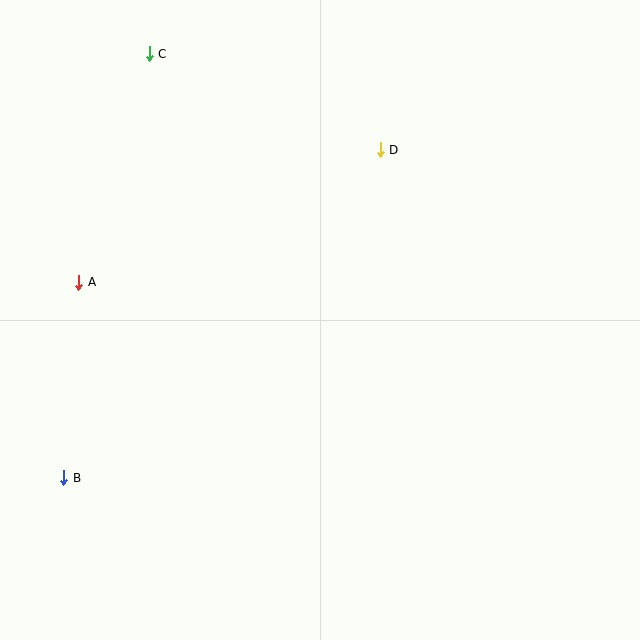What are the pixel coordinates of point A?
Point A is at (79, 282).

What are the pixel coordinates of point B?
Point B is at (64, 478).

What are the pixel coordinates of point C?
Point C is at (149, 54).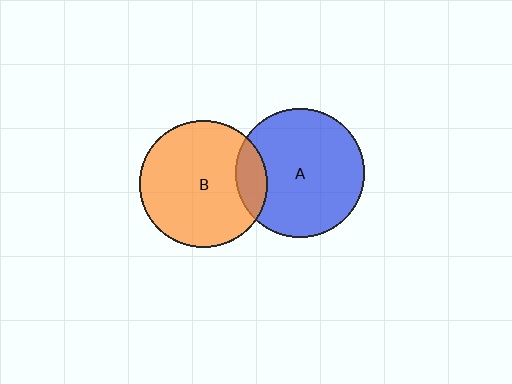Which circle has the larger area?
Circle A (blue).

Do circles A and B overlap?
Yes.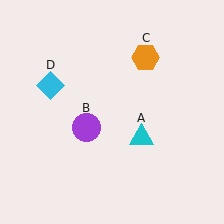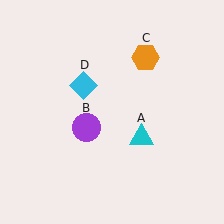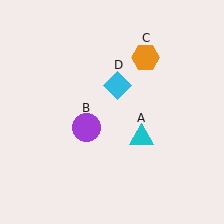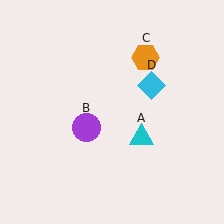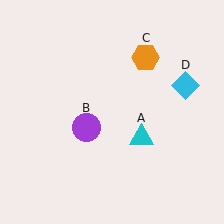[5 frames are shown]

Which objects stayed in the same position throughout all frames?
Cyan triangle (object A) and purple circle (object B) and orange hexagon (object C) remained stationary.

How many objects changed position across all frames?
1 object changed position: cyan diamond (object D).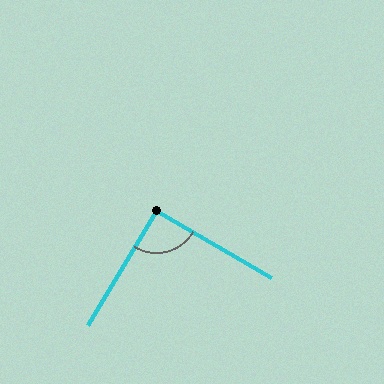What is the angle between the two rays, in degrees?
Approximately 91 degrees.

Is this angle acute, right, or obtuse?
It is approximately a right angle.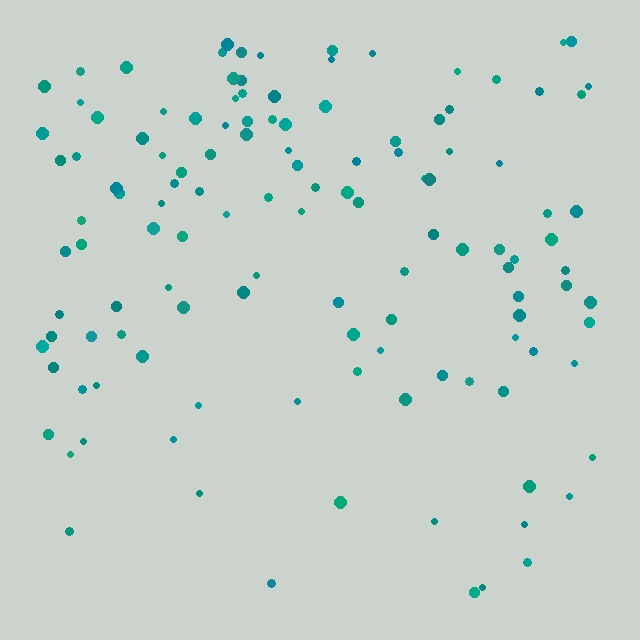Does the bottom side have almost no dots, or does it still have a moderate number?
Still a moderate number, just noticeably fewer than the top.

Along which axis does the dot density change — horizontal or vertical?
Vertical.